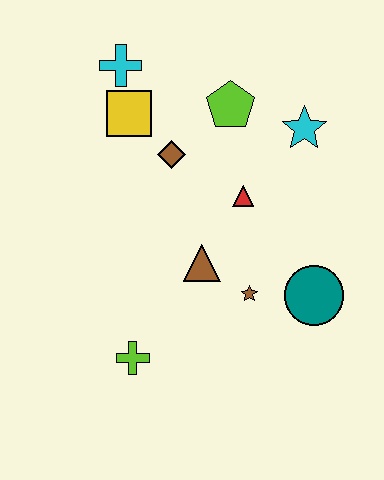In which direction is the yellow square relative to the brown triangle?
The yellow square is above the brown triangle.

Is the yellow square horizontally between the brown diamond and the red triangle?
No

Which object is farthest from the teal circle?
The cyan cross is farthest from the teal circle.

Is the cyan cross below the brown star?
No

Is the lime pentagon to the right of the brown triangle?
Yes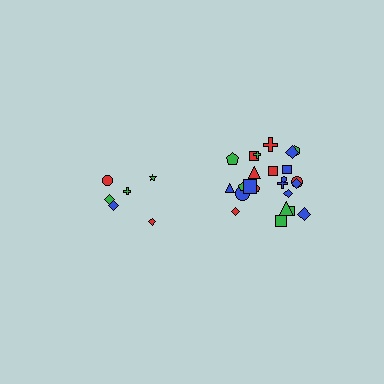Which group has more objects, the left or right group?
The right group.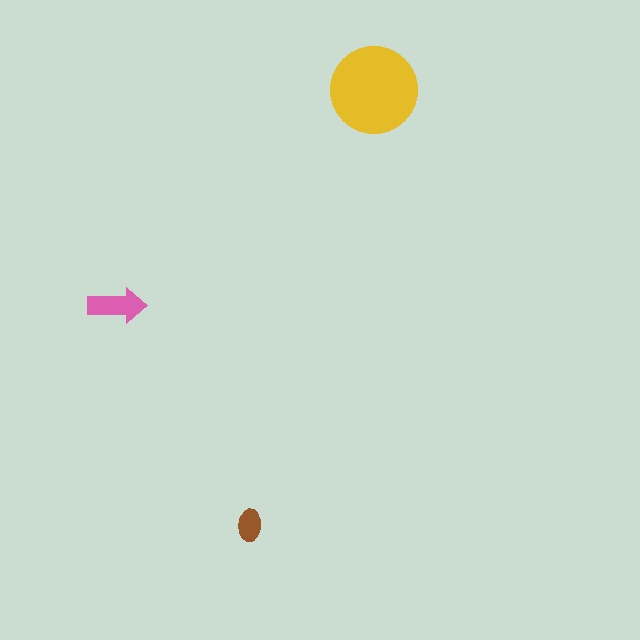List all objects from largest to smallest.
The yellow circle, the pink arrow, the brown ellipse.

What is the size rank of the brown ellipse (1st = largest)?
3rd.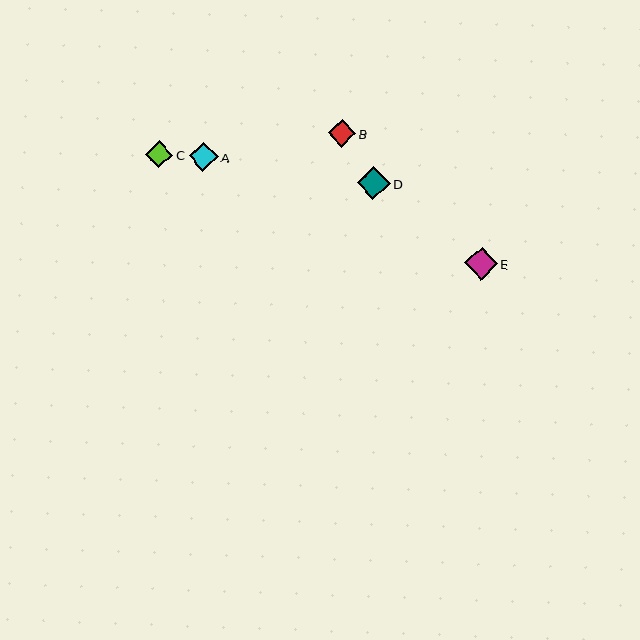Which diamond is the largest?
Diamond D is the largest with a size of approximately 33 pixels.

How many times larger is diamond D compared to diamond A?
Diamond D is approximately 1.1 times the size of diamond A.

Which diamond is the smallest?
Diamond B is the smallest with a size of approximately 27 pixels.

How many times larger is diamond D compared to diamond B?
Diamond D is approximately 1.2 times the size of diamond B.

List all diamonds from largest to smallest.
From largest to smallest: D, E, A, C, B.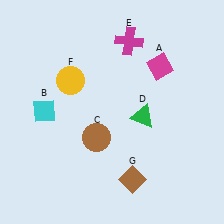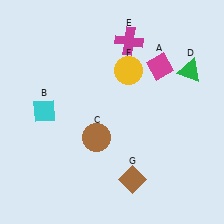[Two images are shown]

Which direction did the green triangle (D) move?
The green triangle (D) moved right.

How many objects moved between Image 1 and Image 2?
2 objects moved between the two images.